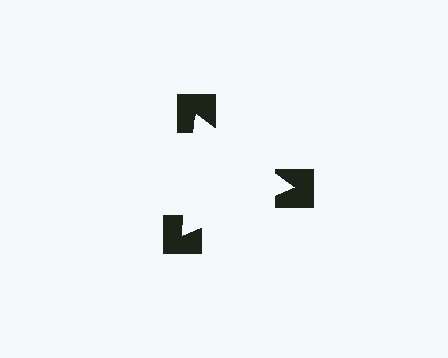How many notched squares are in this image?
There are 3 — one at each vertex of the illusory triangle.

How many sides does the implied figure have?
3 sides.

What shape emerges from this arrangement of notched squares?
An illusory triangle — its edges are inferred from the aligned wedge cuts in the notched squares, not physically drawn.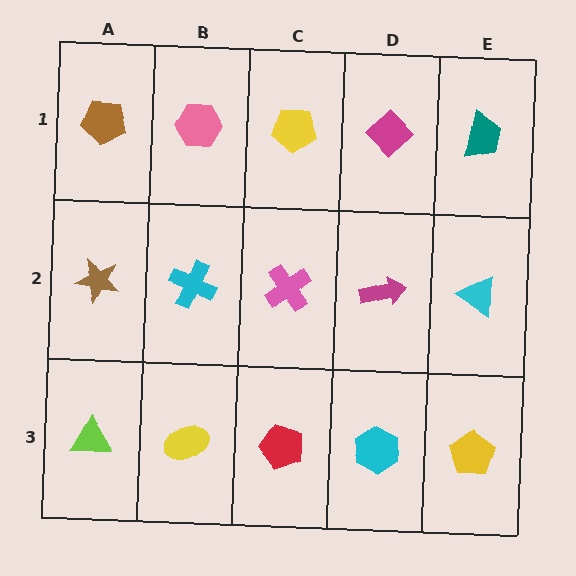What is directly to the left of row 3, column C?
A yellow ellipse.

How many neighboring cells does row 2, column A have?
3.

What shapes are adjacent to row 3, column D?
A magenta arrow (row 2, column D), a red pentagon (row 3, column C), a yellow pentagon (row 3, column E).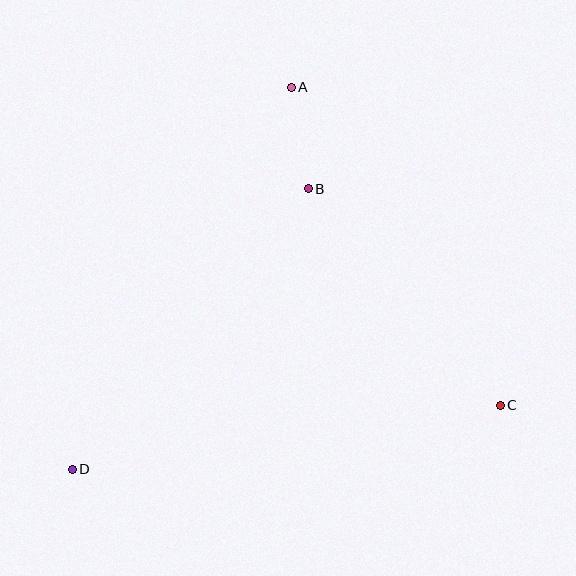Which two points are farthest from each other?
Points A and D are farthest from each other.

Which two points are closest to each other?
Points A and B are closest to each other.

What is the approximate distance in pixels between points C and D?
The distance between C and D is approximately 433 pixels.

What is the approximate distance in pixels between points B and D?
The distance between B and D is approximately 366 pixels.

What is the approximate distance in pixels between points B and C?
The distance between B and C is approximately 289 pixels.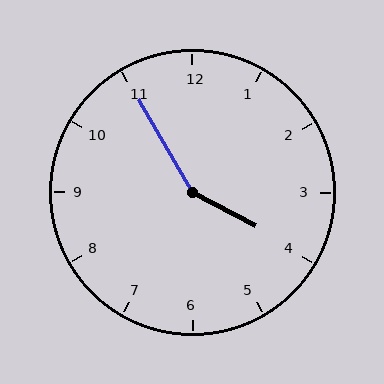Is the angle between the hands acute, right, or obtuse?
It is obtuse.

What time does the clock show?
3:55.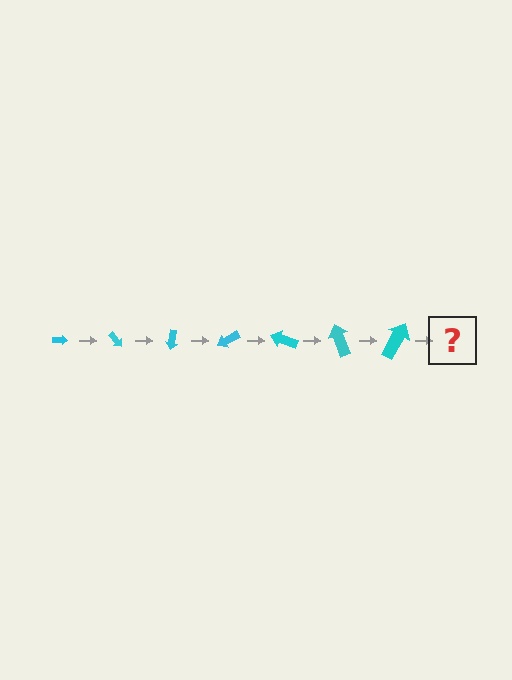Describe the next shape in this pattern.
It should be an arrow, larger than the previous one and rotated 350 degrees from the start.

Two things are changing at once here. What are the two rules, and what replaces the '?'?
The two rules are that the arrow grows larger each step and it rotates 50 degrees each step. The '?' should be an arrow, larger than the previous one and rotated 350 degrees from the start.